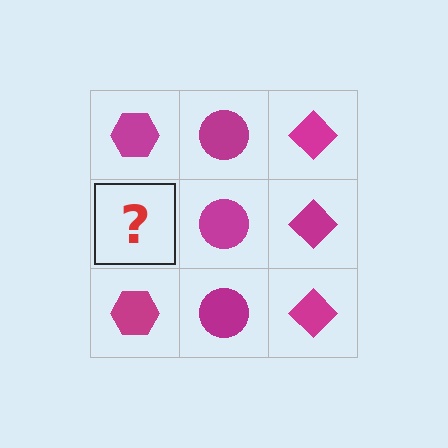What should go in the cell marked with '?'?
The missing cell should contain a magenta hexagon.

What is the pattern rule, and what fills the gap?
The rule is that each column has a consistent shape. The gap should be filled with a magenta hexagon.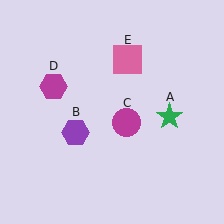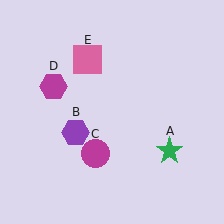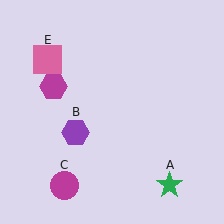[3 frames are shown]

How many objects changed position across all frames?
3 objects changed position: green star (object A), magenta circle (object C), pink square (object E).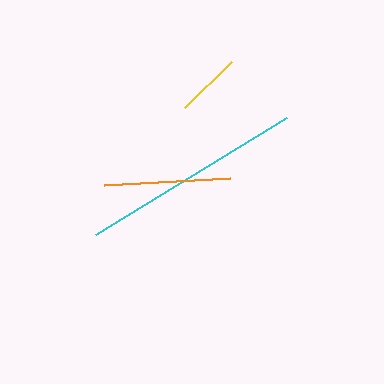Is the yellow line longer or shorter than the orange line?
The orange line is longer than the yellow line.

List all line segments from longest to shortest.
From longest to shortest: cyan, orange, yellow.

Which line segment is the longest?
The cyan line is the longest at approximately 224 pixels.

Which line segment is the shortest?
The yellow line is the shortest at approximately 66 pixels.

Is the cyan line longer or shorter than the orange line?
The cyan line is longer than the orange line.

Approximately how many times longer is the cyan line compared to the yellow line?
The cyan line is approximately 3.4 times the length of the yellow line.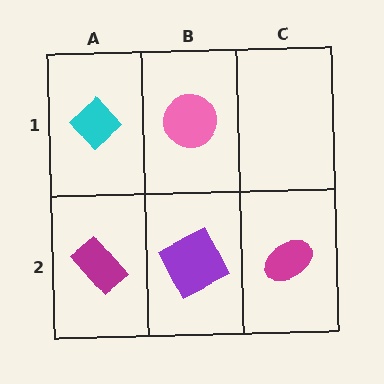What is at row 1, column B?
A pink circle.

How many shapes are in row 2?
3 shapes.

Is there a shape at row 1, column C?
No, that cell is empty.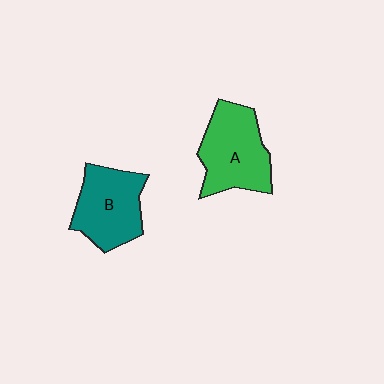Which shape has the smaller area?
Shape B (teal).